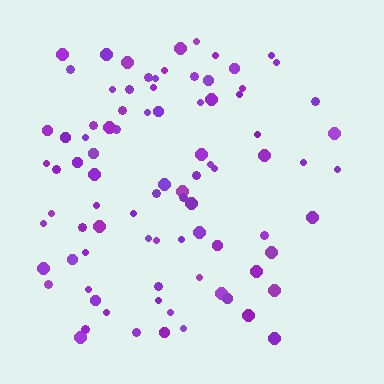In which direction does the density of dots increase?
From right to left, with the left side densest.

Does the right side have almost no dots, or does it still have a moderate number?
Still a moderate number, just noticeably fewer than the left.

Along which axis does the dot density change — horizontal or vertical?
Horizontal.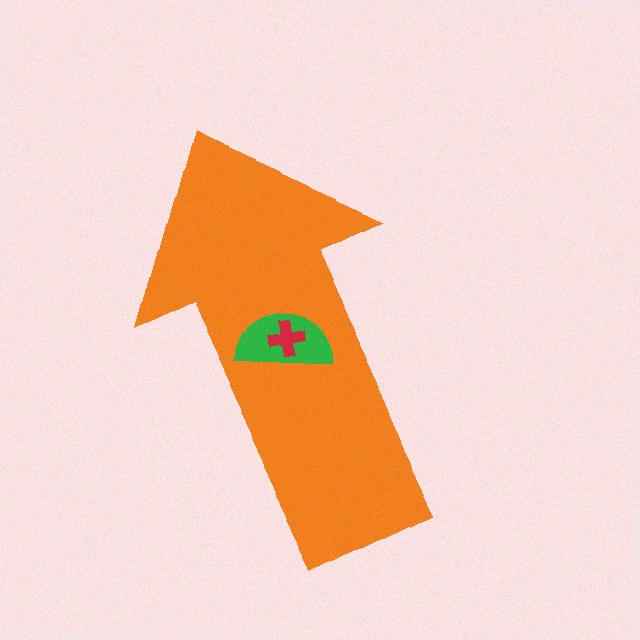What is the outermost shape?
The orange arrow.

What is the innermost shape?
The red cross.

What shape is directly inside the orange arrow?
The green semicircle.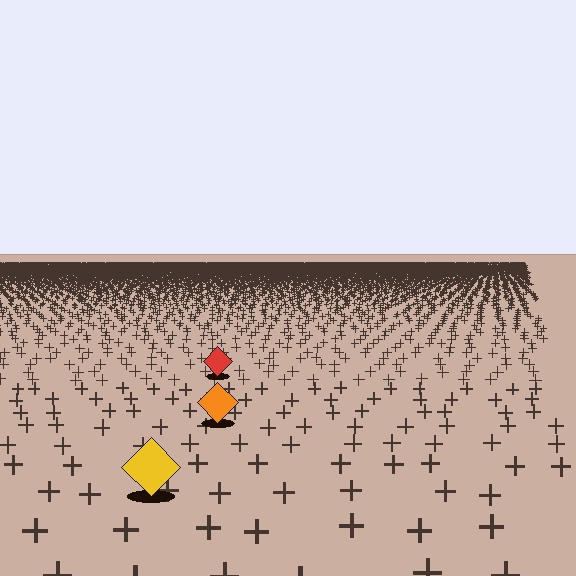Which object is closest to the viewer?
The yellow diamond is closest. The texture marks near it are larger and more spread out.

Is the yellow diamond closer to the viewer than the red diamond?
Yes. The yellow diamond is closer — you can tell from the texture gradient: the ground texture is coarser near it.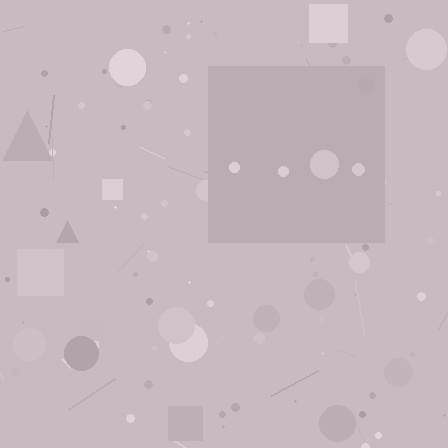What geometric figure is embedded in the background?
A square is embedded in the background.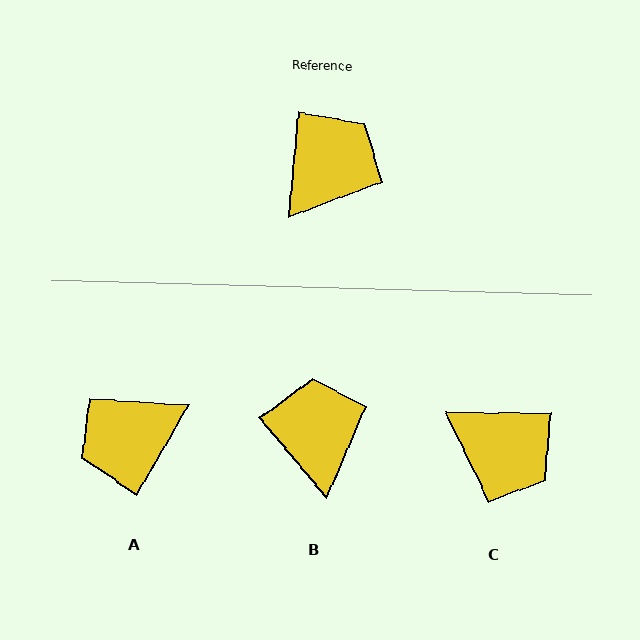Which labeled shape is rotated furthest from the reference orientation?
A, about 156 degrees away.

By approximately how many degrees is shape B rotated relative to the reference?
Approximately 46 degrees counter-clockwise.